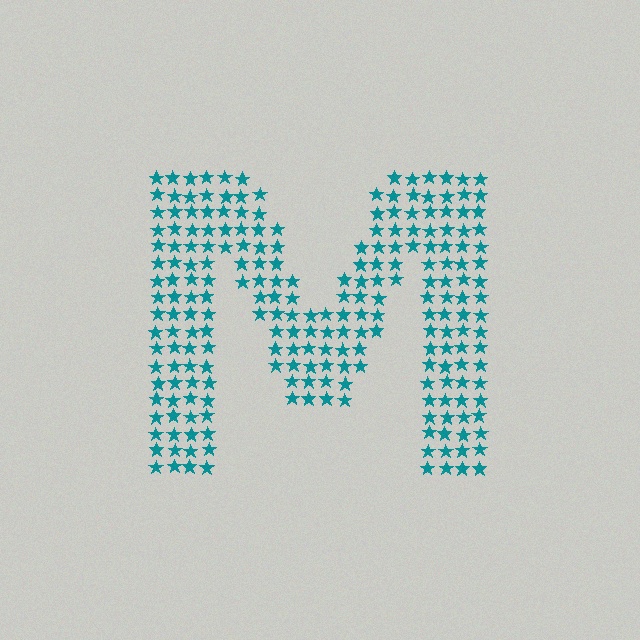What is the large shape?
The large shape is the letter M.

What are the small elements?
The small elements are stars.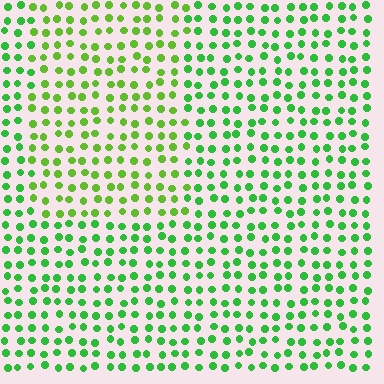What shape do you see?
I see a rectangle.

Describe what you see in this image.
The image is filled with small green elements in a uniform arrangement. A rectangle-shaped region is visible where the elements are tinted to a slightly different hue, forming a subtle color boundary.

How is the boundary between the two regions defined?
The boundary is defined purely by a slight shift in hue (about 27 degrees). Spacing, size, and orientation are identical on both sides.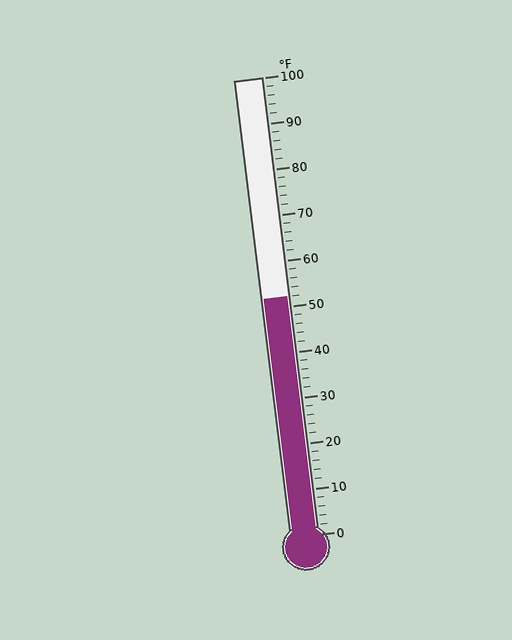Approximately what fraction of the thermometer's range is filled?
The thermometer is filled to approximately 50% of its range.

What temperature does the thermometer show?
The thermometer shows approximately 52°F.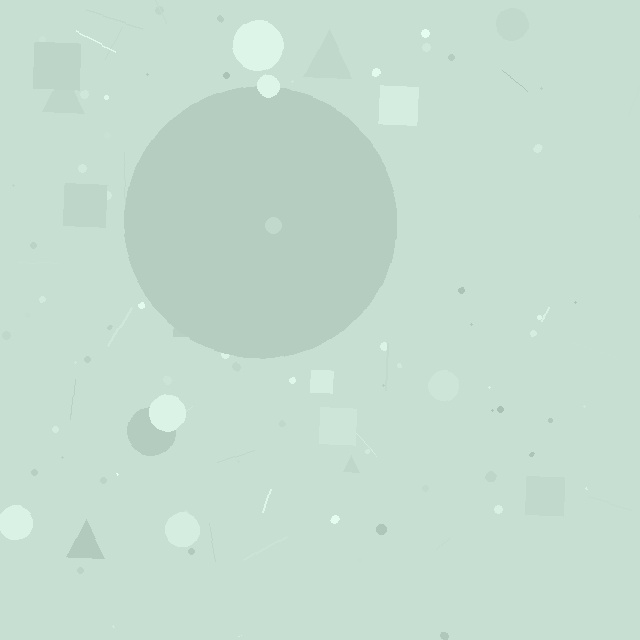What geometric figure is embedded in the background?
A circle is embedded in the background.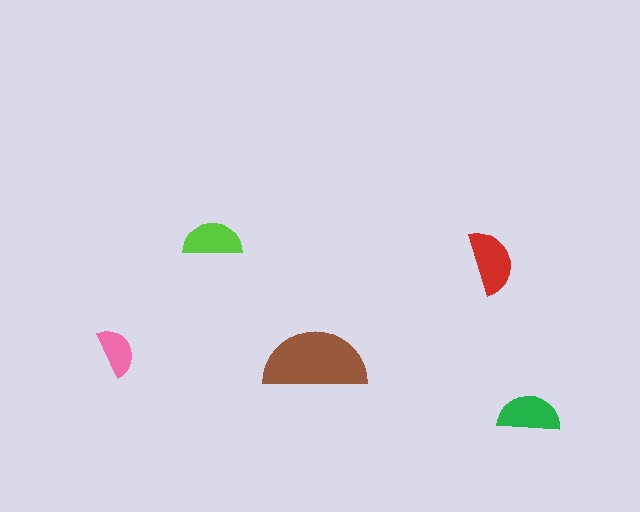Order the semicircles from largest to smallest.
the brown one, the red one, the green one, the lime one, the pink one.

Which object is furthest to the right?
The green semicircle is rightmost.